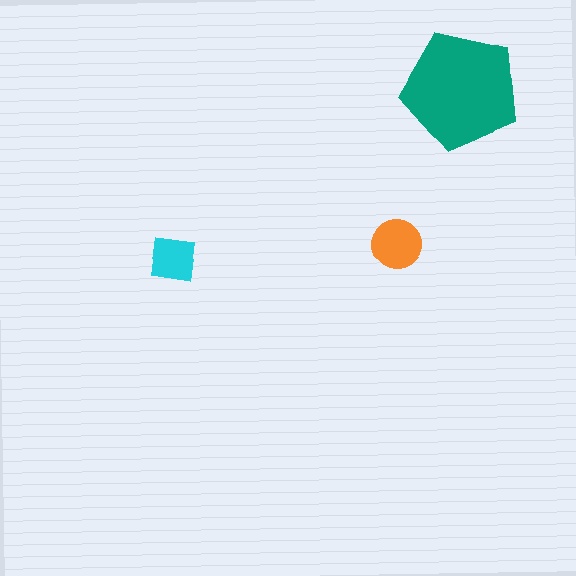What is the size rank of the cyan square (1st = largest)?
3rd.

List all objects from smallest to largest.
The cyan square, the orange circle, the teal pentagon.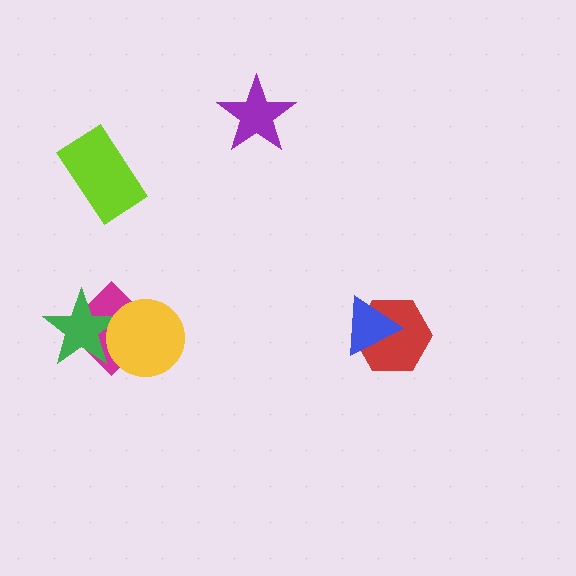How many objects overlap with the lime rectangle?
0 objects overlap with the lime rectangle.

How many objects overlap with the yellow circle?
2 objects overlap with the yellow circle.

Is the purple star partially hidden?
No, no other shape covers it.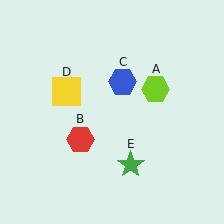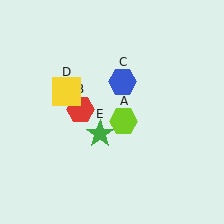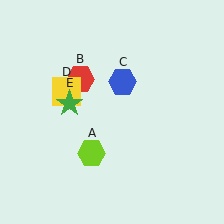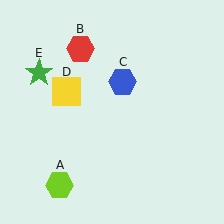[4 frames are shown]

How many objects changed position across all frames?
3 objects changed position: lime hexagon (object A), red hexagon (object B), green star (object E).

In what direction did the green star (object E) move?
The green star (object E) moved up and to the left.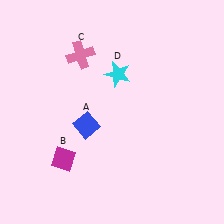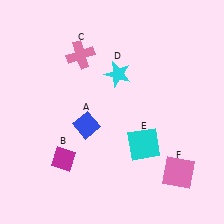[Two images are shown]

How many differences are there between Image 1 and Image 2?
There are 2 differences between the two images.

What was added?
A cyan square (E), a pink square (F) were added in Image 2.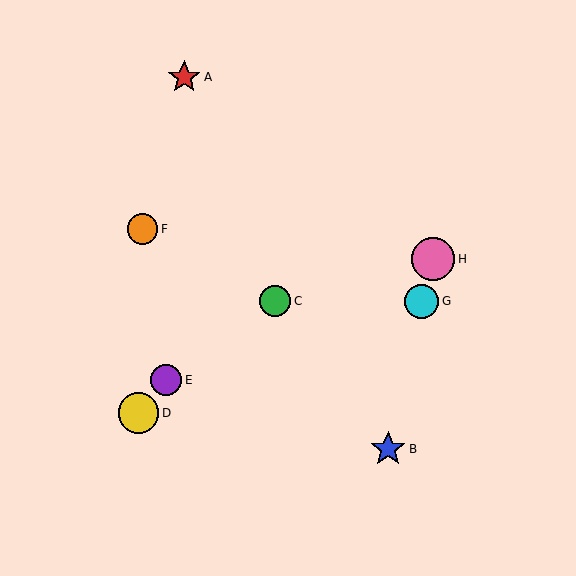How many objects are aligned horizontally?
2 objects (C, G) are aligned horizontally.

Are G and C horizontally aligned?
Yes, both are at y≈301.